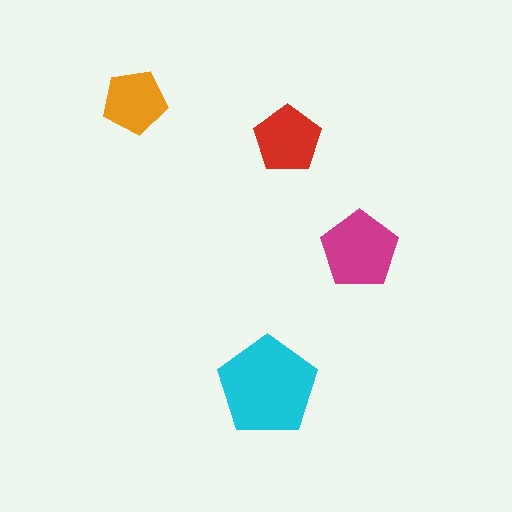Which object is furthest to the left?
The orange pentagon is leftmost.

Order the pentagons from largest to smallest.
the cyan one, the magenta one, the red one, the orange one.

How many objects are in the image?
There are 4 objects in the image.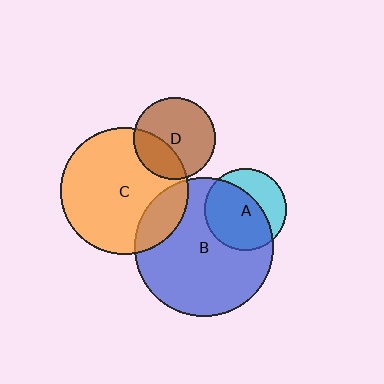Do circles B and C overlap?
Yes.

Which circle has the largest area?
Circle B (blue).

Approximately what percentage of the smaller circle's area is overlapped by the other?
Approximately 15%.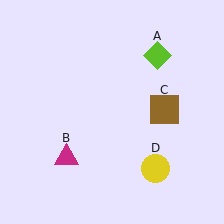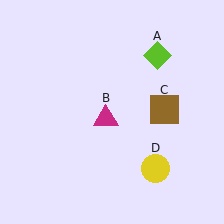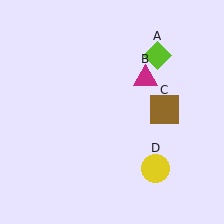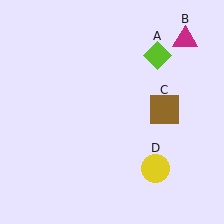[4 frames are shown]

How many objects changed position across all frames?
1 object changed position: magenta triangle (object B).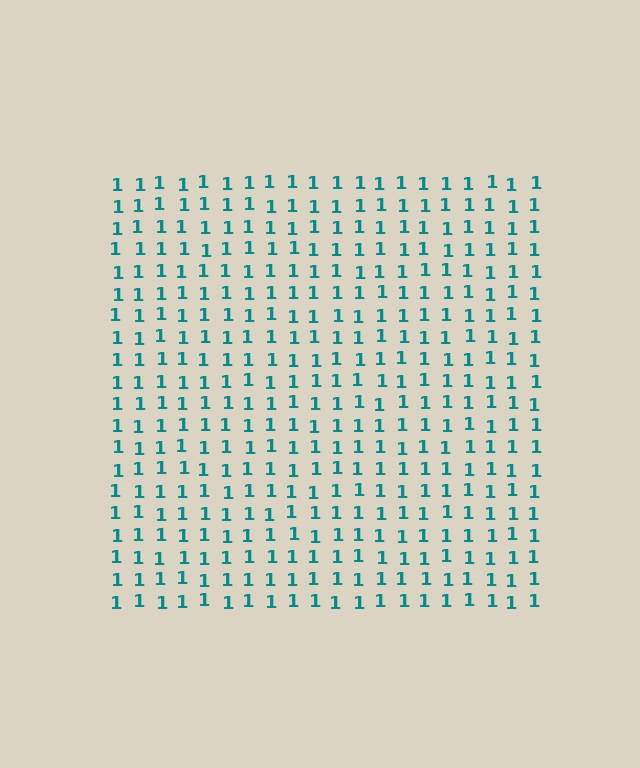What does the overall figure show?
The overall figure shows a square.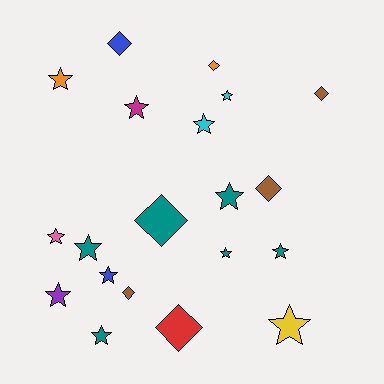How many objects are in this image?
There are 20 objects.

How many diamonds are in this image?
There are 7 diamonds.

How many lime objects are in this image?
There are no lime objects.